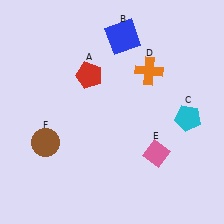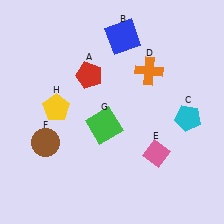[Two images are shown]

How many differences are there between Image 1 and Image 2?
There are 2 differences between the two images.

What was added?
A green square (G), a yellow pentagon (H) were added in Image 2.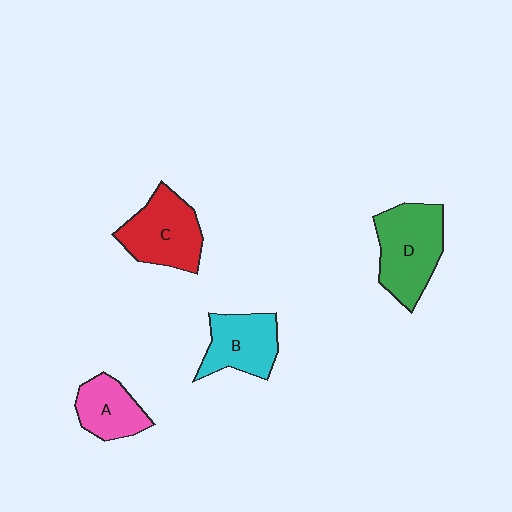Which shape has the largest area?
Shape D (green).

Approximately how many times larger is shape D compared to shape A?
Approximately 1.6 times.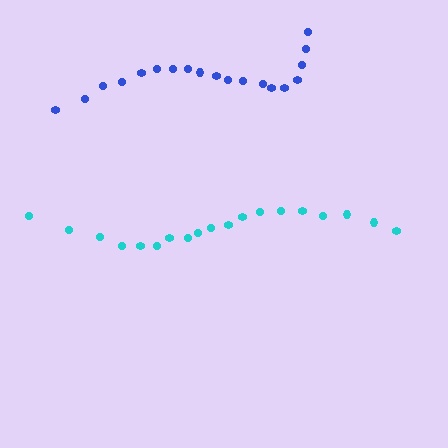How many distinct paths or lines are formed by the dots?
There are 2 distinct paths.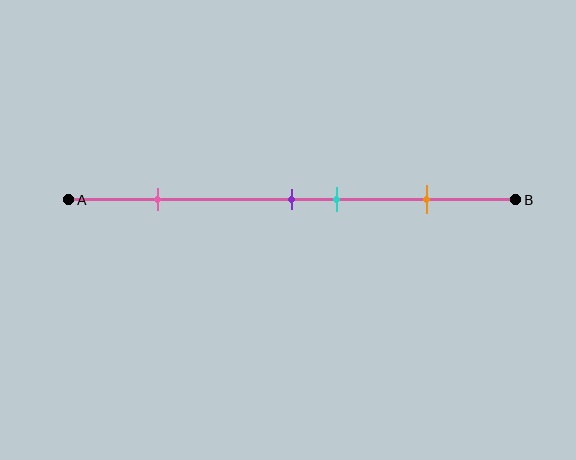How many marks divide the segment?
There are 4 marks dividing the segment.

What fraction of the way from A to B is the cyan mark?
The cyan mark is approximately 60% (0.6) of the way from A to B.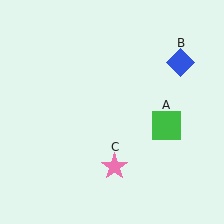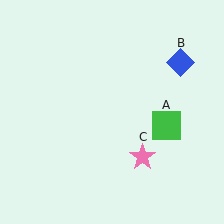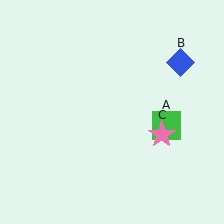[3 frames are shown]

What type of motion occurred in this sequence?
The pink star (object C) rotated counterclockwise around the center of the scene.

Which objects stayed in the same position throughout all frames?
Green square (object A) and blue diamond (object B) remained stationary.